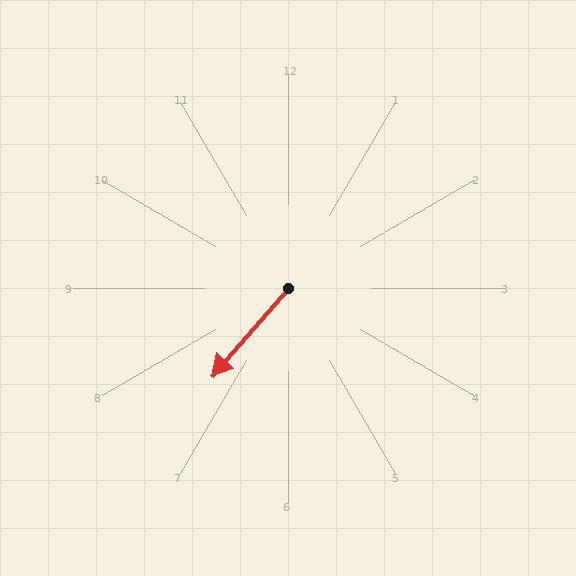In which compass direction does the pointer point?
Southwest.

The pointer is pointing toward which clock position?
Roughly 7 o'clock.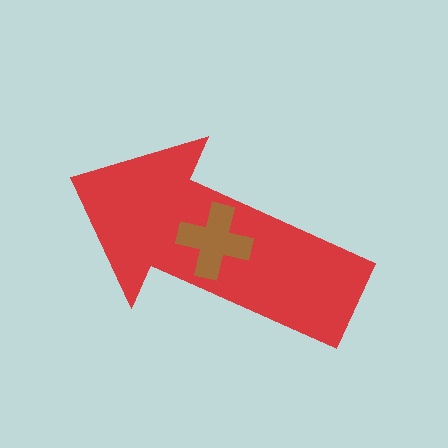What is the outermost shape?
The red arrow.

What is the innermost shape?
The brown cross.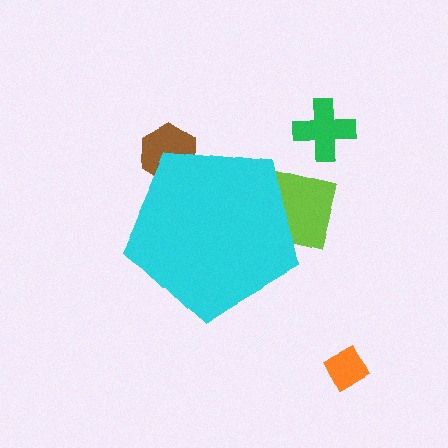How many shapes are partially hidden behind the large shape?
2 shapes are partially hidden.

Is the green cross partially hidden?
No, the green cross is fully visible.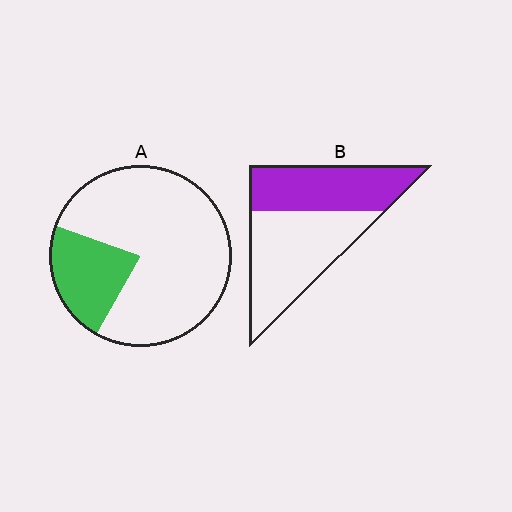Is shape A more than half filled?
No.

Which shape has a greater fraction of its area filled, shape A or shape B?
Shape B.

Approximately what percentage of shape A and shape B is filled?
A is approximately 20% and B is approximately 45%.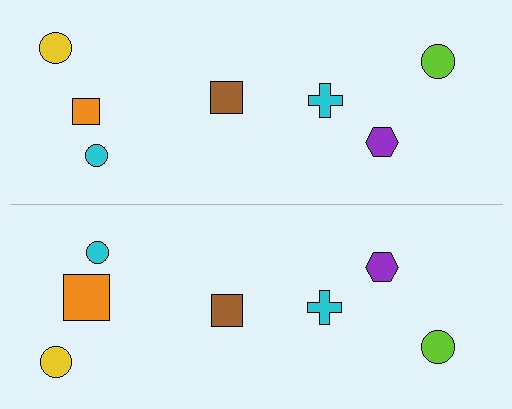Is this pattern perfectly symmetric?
No, the pattern is not perfectly symmetric. The orange square on the bottom side has a different size than its mirror counterpart.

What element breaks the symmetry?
The orange square on the bottom side has a different size than its mirror counterpart.